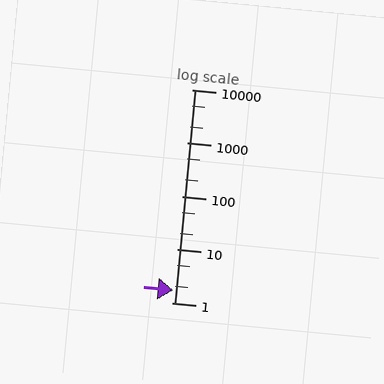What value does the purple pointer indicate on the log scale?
The pointer indicates approximately 1.7.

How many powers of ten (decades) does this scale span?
The scale spans 4 decades, from 1 to 10000.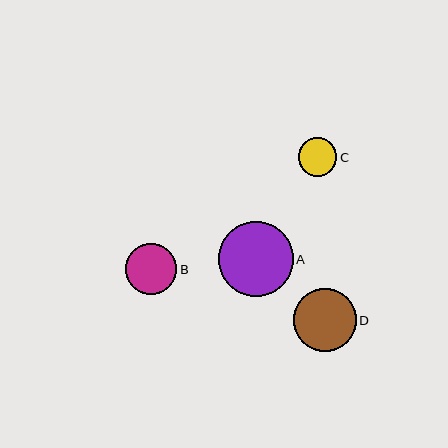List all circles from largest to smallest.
From largest to smallest: A, D, B, C.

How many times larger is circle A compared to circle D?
Circle A is approximately 1.2 times the size of circle D.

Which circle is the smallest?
Circle C is the smallest with a size of approximately 38 pixels.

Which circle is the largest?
Circle A is the largest with a size of approximately 75 pixels.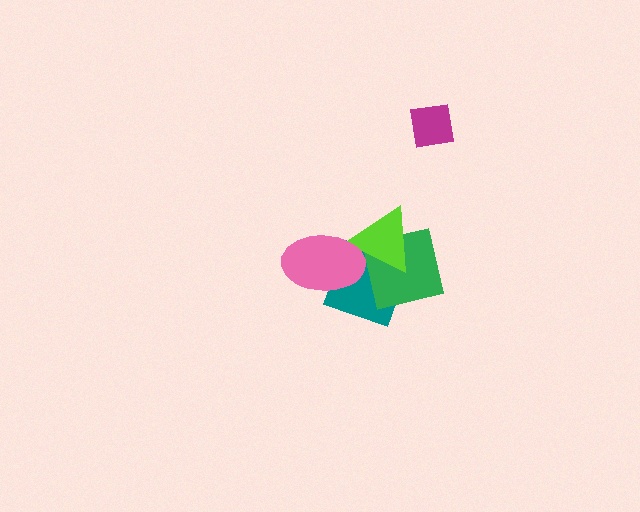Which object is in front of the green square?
The lime triangle is in front of the green square.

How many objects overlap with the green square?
2 objects overlap with the green square.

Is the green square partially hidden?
Yes, it is partially covered by another shape.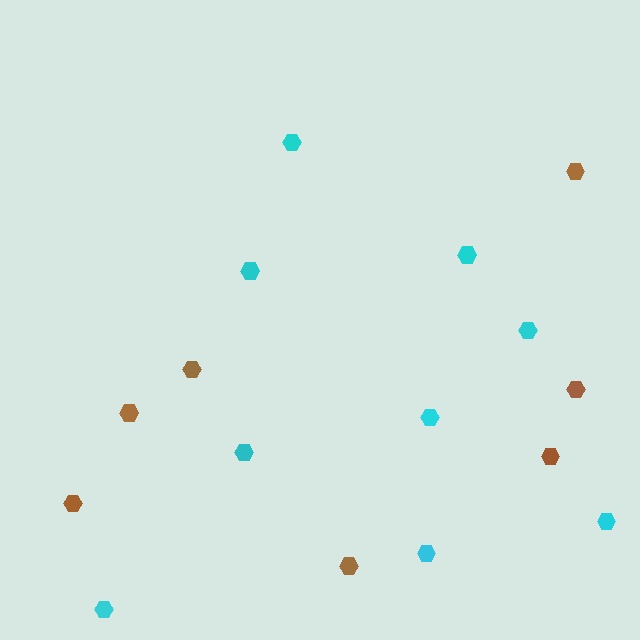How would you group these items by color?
There are 2 groups: one group of brown hexagons (7) and one group of cyan hexagons (9).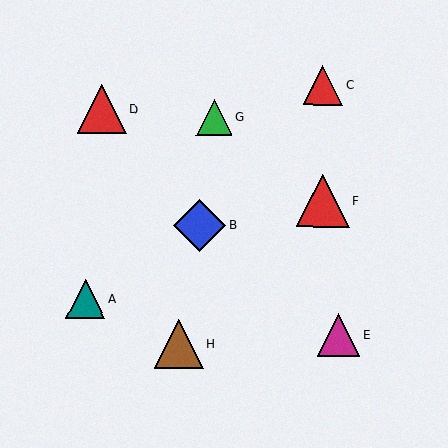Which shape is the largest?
The red triangle (labeled F) is the largest.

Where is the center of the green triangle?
The center of the green triangle is at (214, 117).